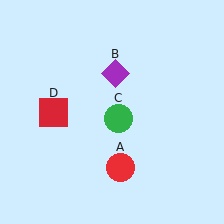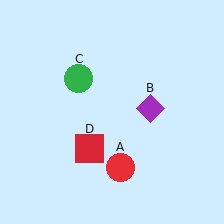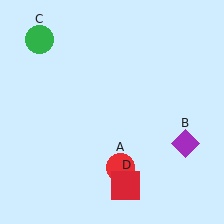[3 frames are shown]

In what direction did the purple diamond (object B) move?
The purple diamond (object B) moved down and to the right.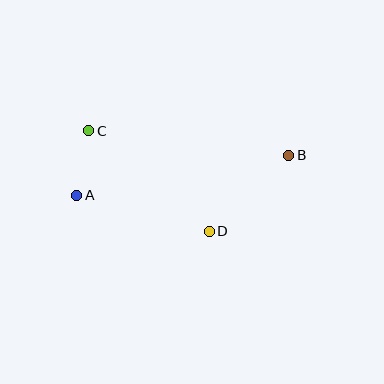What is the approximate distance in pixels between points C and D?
The distance between C and D is approximately 157 pixels.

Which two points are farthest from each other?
Points A and B are farthest from each other.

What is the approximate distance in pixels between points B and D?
The distance between B and D is approximately 110 pixels.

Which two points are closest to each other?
Points A and C are closest to each other.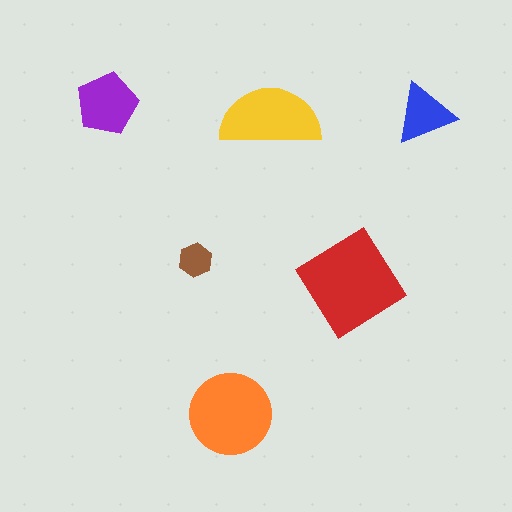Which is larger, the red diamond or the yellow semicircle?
The red diamond.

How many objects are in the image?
There are 6 objects in the image.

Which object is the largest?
The red diamond.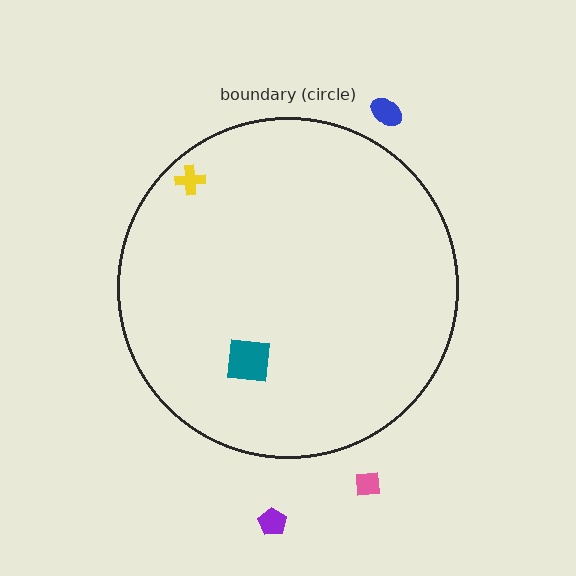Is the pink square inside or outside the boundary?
Outside.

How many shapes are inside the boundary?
2 inside, 3 outside.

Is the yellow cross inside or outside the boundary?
Inside.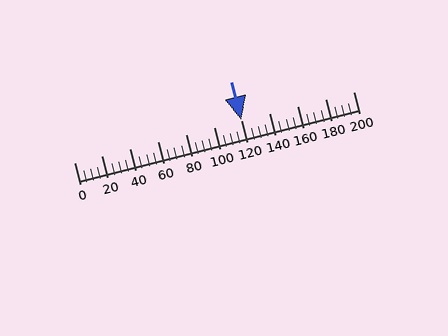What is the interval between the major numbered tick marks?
The major tick marks are spaced 20 units apart.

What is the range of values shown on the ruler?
The ruler shows values from 0 to 200.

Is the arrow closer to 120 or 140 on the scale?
The arrow is closer to 120.